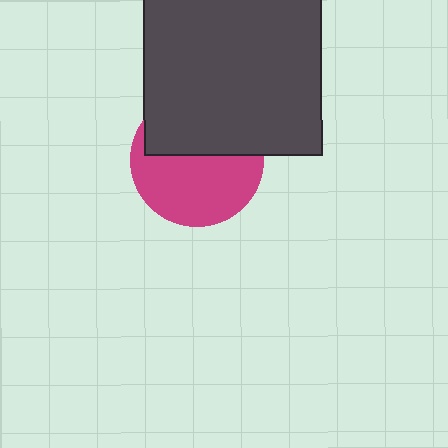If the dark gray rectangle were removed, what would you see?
You would see the complete magenta circle.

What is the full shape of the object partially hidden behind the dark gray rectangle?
The partially hidden object is a magenta circle.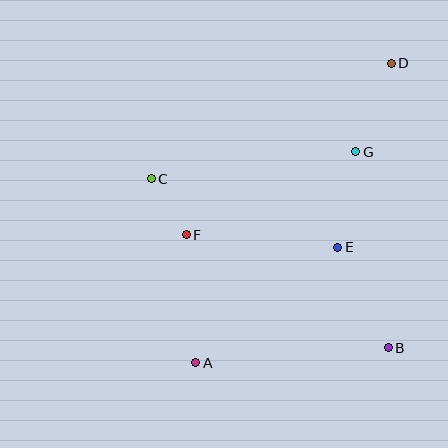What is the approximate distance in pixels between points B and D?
The distance between B and D is approximately 285 pixels.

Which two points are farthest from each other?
Points A and D are farthest from each other.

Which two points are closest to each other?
Points C and F are closest to each other.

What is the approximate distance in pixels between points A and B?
The distance between A and B is approximately 193 pixels.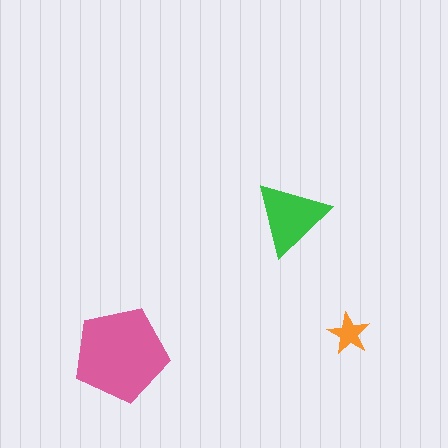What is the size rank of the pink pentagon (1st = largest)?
1st.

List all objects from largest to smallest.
The pink pentagon, the green triangle, the orange star.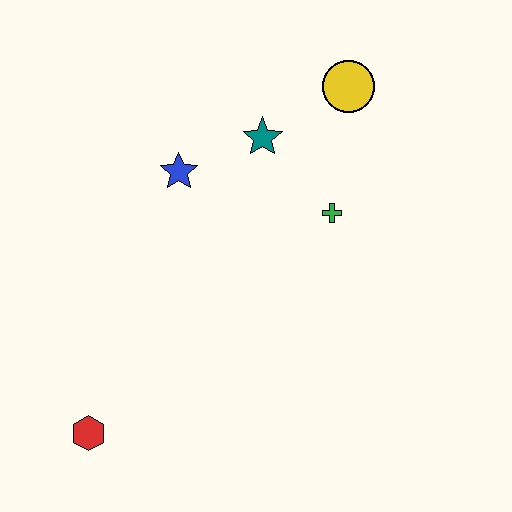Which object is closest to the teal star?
The blue star is closest to the teal star.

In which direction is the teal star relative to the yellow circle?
The teal star is to the left of the yellow circle.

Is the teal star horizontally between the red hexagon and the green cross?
Yes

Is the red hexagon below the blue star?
Yes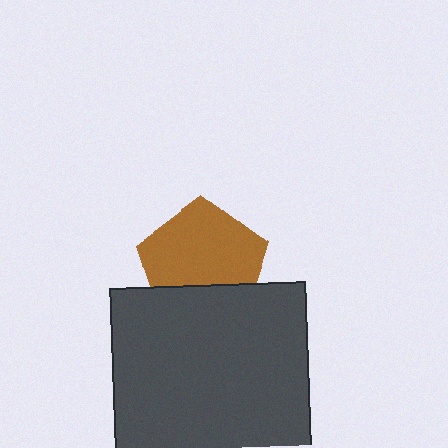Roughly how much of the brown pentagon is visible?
Most of it is visible (roughly 69%).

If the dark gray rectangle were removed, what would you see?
You would see the complete brown pentagon.